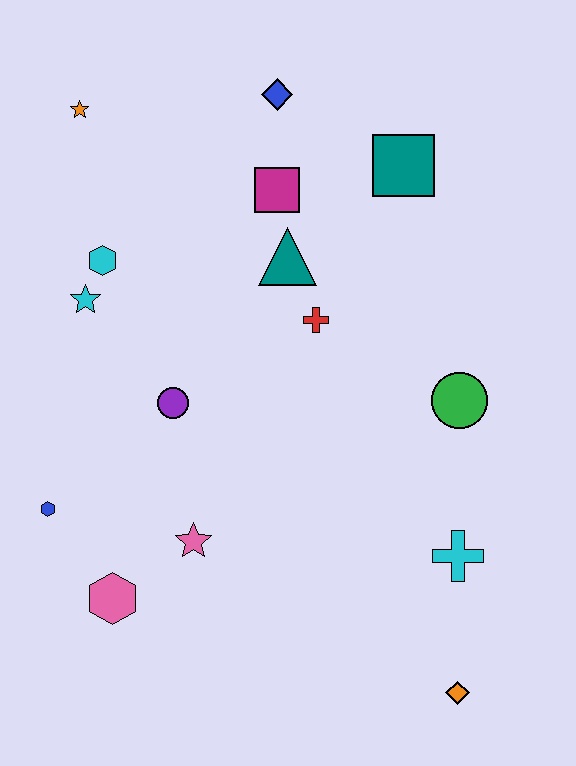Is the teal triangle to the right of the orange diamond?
No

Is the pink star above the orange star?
No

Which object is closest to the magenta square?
The teal triangle is closest to the magenta square.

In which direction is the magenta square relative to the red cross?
The magenta square is above the red cross.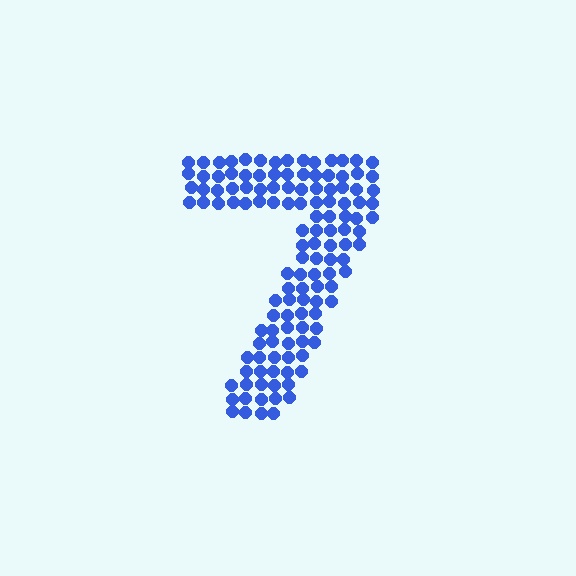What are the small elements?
The small elements are circles.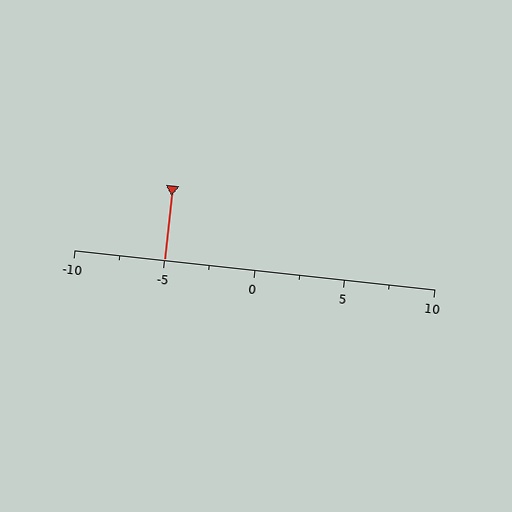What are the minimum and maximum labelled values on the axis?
The axis runs from -10 to 10.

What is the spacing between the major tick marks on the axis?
The major ticks are spaced 5 apart.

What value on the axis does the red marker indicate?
The marker indicates approximately -5.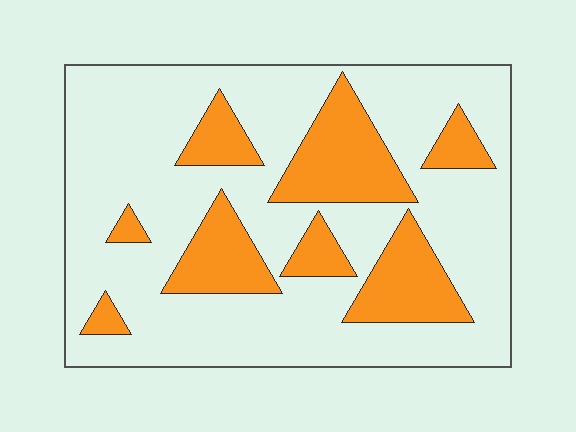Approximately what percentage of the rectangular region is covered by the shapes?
Approximately 25%.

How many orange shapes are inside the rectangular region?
8.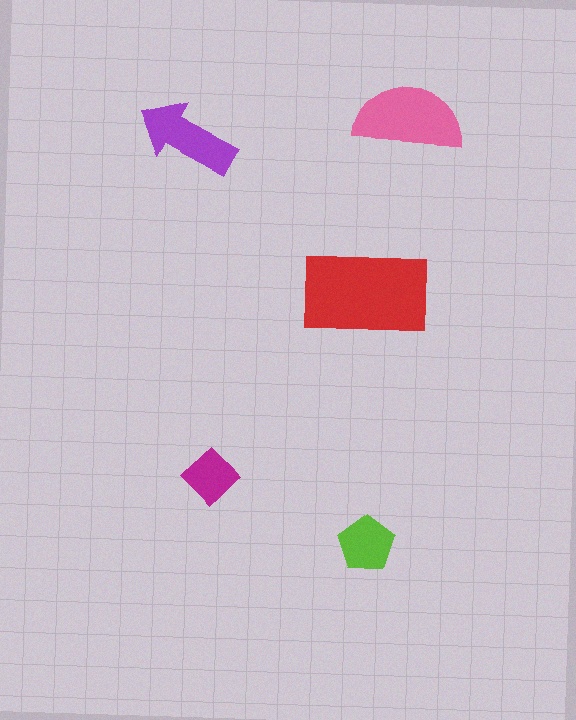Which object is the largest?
The red rectangle.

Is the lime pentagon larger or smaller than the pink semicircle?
Smaller.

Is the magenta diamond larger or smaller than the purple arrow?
Smaller.